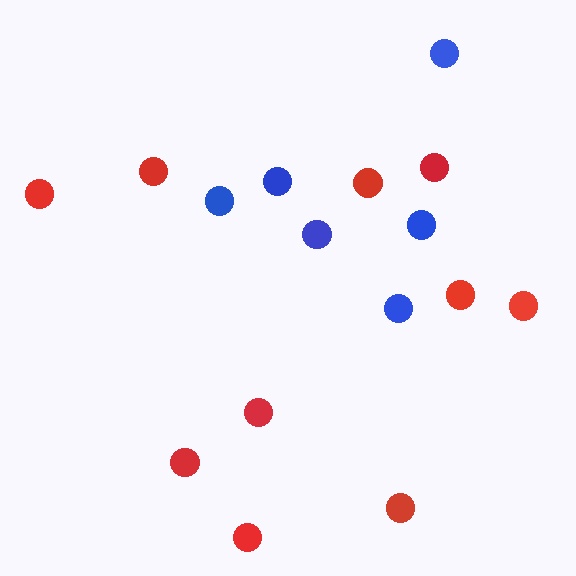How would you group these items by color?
There are 2 groups: one group of red circles (10) and one group of blue circles (6).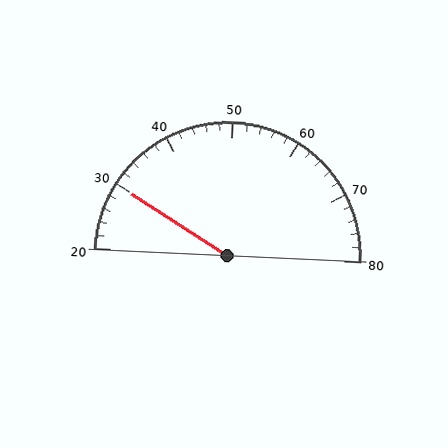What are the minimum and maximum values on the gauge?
The gauge ranges from 20 to 80.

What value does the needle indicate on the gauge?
The needle indicates approximately 30.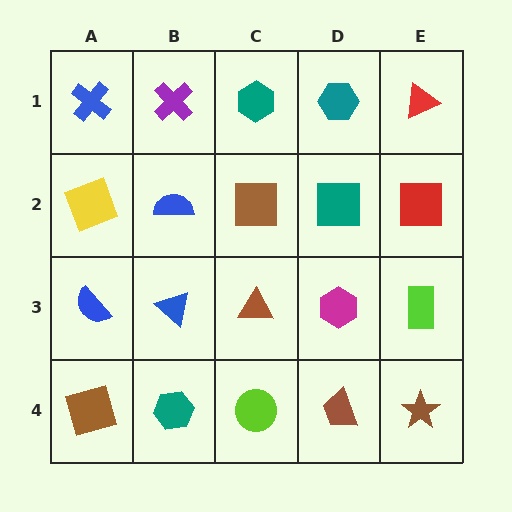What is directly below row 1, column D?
A teal square.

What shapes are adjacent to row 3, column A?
A yellow square (row 2, column A), a brown square (row 4, column A), a blue triangle (row 3, column B).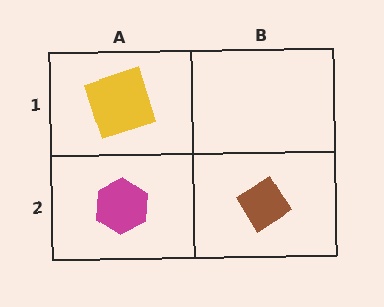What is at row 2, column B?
A brown diamond.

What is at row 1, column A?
A yellow square.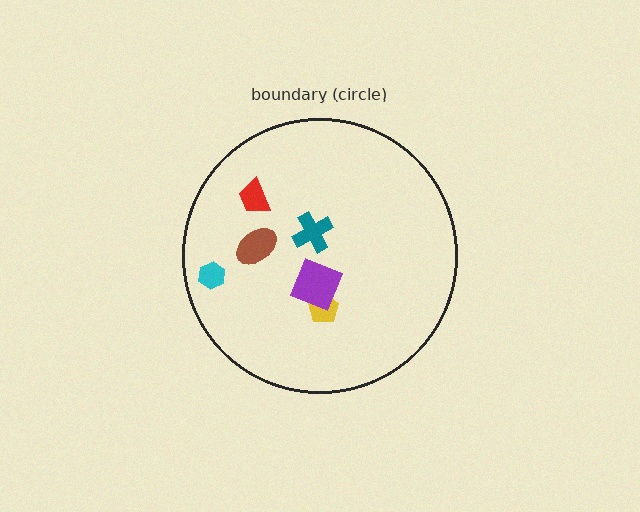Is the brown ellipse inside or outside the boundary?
Inside.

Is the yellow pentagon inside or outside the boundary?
Inside.